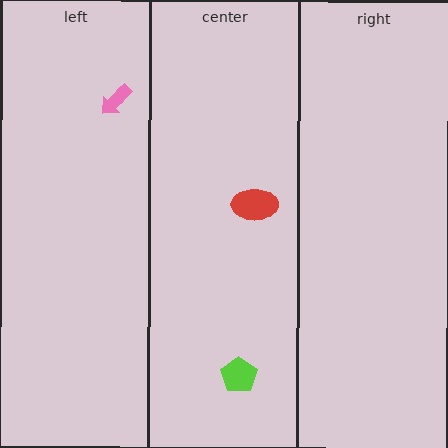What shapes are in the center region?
The red ellipse, the lime pentagon.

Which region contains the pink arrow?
The left region.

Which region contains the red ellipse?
The center region.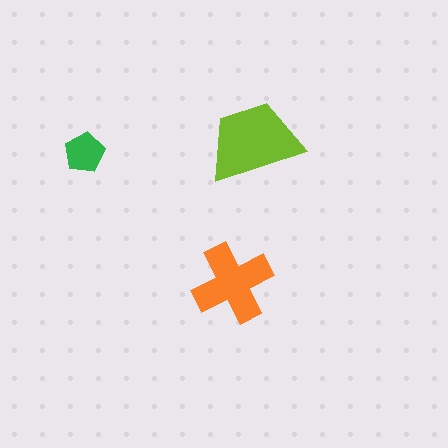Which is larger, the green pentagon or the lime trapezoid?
The lime trapezoid.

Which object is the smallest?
The green pentagon.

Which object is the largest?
The lime trapezoid.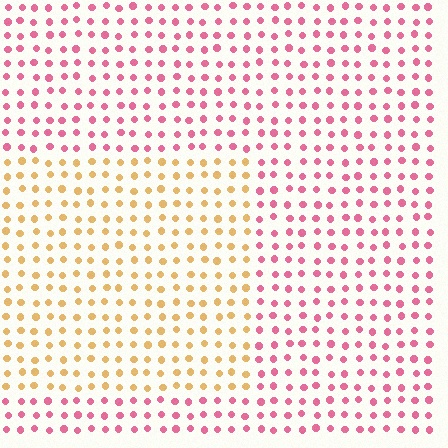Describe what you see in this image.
The image is filled with small pink elements in a uniform arrangement. A rectangle-shaped region is visible where the elements are tinted to a slightly different hue, forming a subtle color boundary.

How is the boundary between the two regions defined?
The boundary is defined purely by a slight shift in hue (about 61 degrees). Spacing, size, and orientation are identical on both sides.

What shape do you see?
I see a rectangle.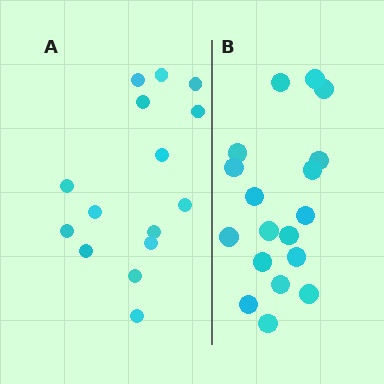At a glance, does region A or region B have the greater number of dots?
Region B (the right region) has more dots.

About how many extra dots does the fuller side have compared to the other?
Region B has just a few more — roughly 2 or 3 more dots than region A.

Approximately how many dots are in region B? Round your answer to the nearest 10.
About 20 dots. (The exact count is 18, which rounds to 20.)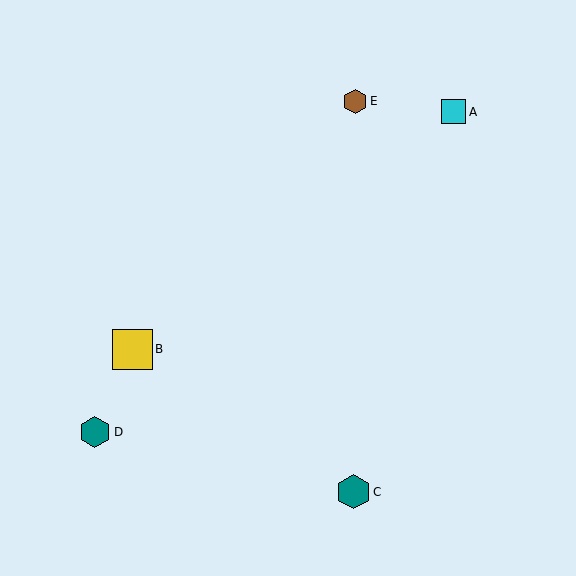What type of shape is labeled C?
Shape C is a teal hexagon.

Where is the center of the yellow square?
The center of the yellow square is at (133, 349).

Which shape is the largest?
The yellow square (labeled B) is the largest.